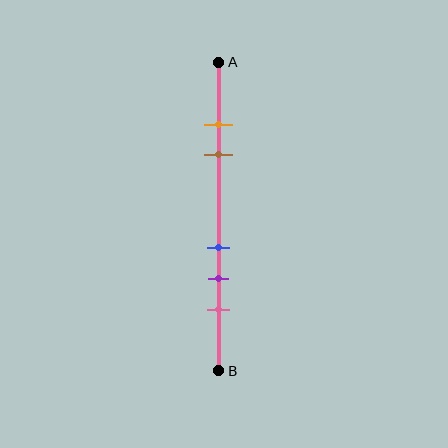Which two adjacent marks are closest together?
The orange and brown marks are the closest adjacent pair.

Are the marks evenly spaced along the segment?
No, the marks are not evenly spaced.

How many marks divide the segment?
There are 5 marks dividing the segment.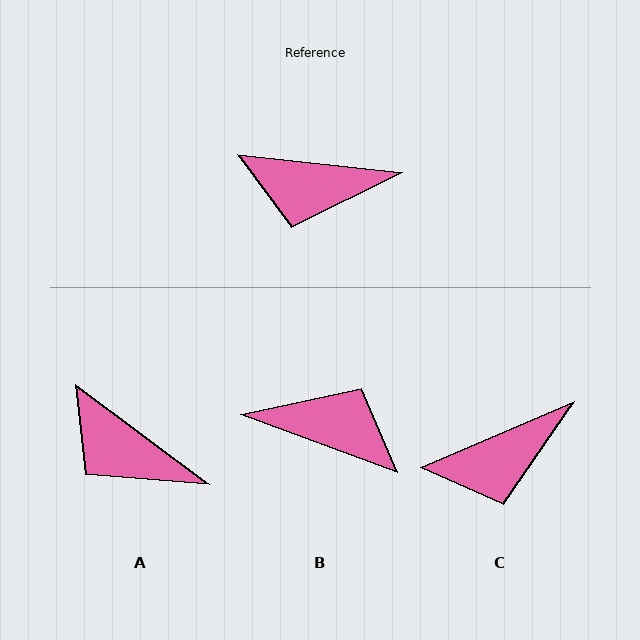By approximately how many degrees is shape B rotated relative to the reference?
Approximately 166 degrees counter-clockwise.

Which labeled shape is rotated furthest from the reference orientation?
B, about 166 degrees away.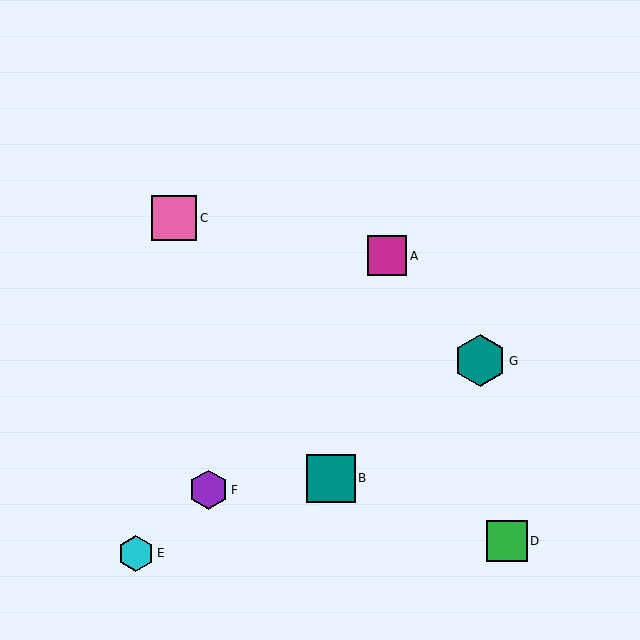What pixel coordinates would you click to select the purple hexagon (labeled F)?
Click at (208, 490) to select the purple hexagon F.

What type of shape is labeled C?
Shape C is a pink square.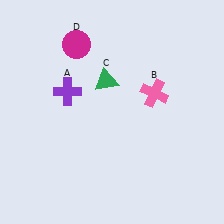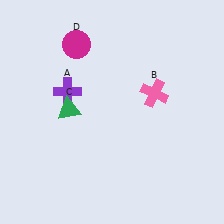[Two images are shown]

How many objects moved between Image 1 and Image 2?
1 object moved between the two images.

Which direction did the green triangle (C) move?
The green triangle (C) moved left.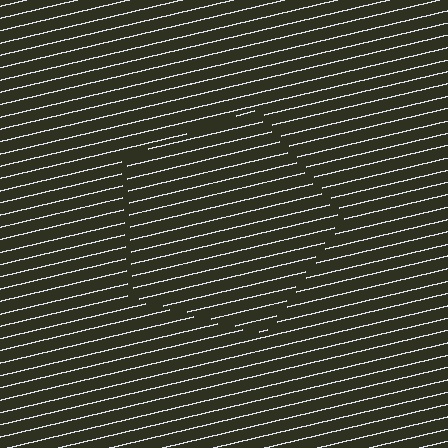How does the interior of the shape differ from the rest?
The interior of the shape contains the same grating, shifted by half a period — the contour is defined by the phase discontinuity where line-ends from the inner and outer gratings abut.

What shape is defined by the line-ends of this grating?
An illusory pentagon. The interior of the shape contains the same grating, shifted by half a period — the contour is defined by the phase discontinuity where line-ends from the inner and outer gratings abut.